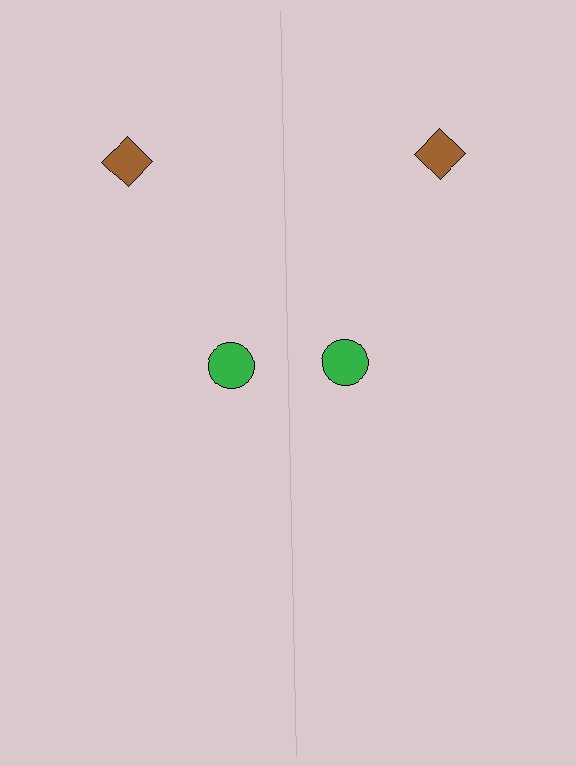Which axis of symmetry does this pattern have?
The pattern has a vertical axis of symmetry running through the center of the image.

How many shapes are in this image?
There are 4 shapes in this image.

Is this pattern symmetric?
Yes, this pattern has bilateral (reflection) symmetry.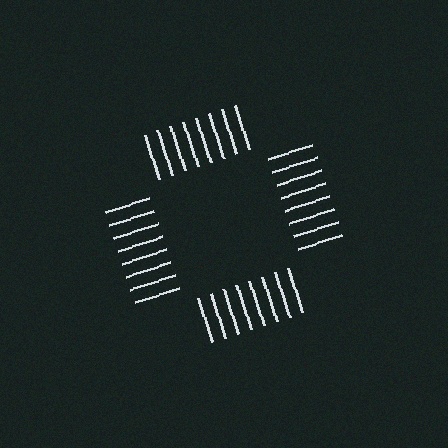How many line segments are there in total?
32 — 8 along each of the 4 edges.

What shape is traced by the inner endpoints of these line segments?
An illusory square — the line segments terminate on its edges but no continuous stroke is drawn.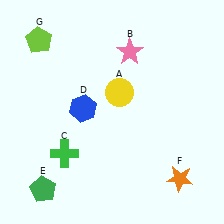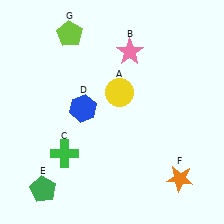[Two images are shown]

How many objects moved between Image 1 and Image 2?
1 object moved between the two images.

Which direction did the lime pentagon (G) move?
The lime pentagon (G) moved right.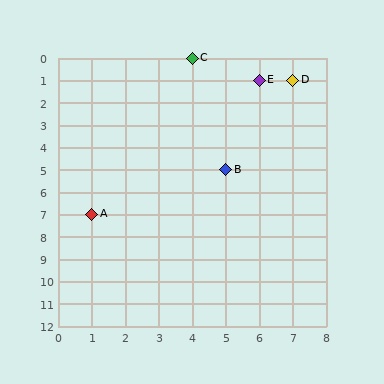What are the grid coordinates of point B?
Point B is at grid coordinates (5, 5).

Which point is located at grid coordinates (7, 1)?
Point D is at (7, 1).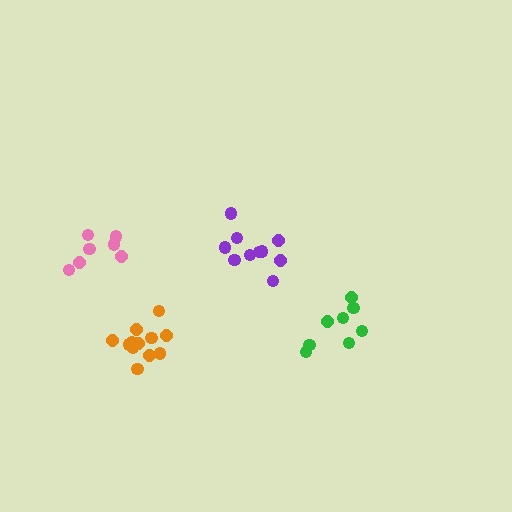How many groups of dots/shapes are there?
There are 4 groups.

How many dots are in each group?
Group 1: 12 dots, Group 2: 10 dots, Group 3: 8 dots, Group 4: 7 dots (37 total).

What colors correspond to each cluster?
The clusters are colored: orange, purple, green, pink.